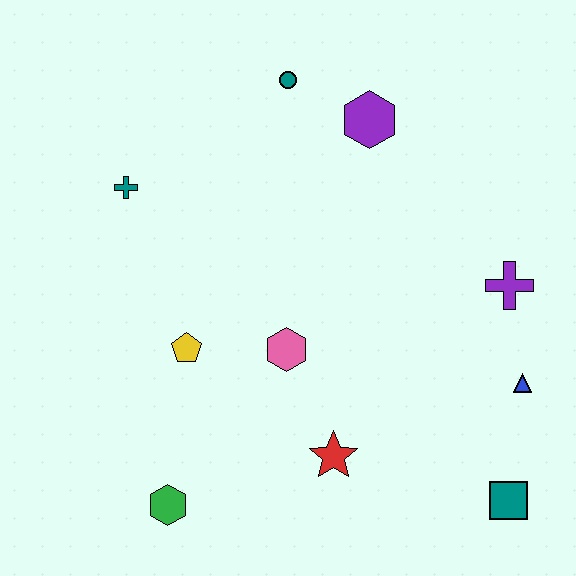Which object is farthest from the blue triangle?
The teal cross is farthest from the blue triangle.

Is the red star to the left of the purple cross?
Yes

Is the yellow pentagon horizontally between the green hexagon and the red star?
Yes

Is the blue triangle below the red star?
No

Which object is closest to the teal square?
The blue triangle is closest to the teal square.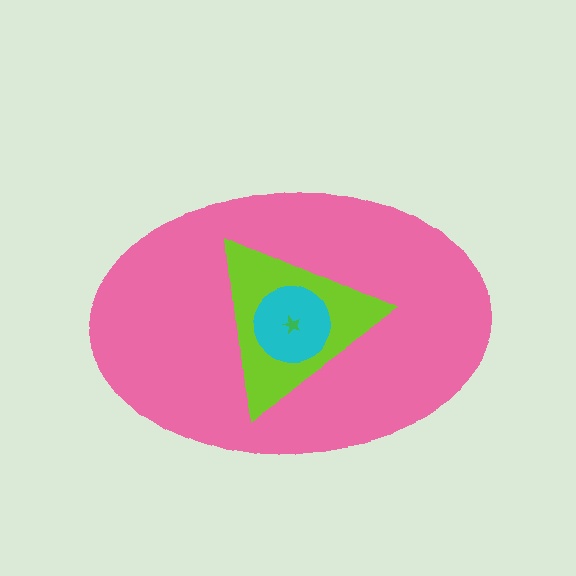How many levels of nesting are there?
4.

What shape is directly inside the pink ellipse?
The lime triangle.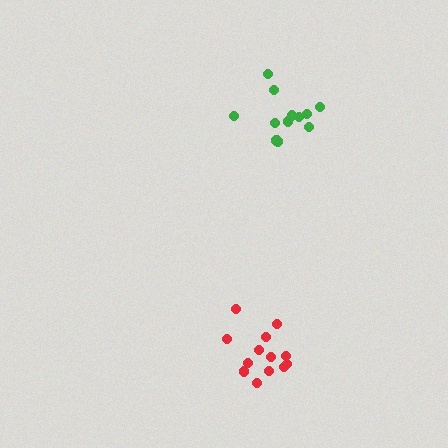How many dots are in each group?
Group 1: 12 dots, Group 2: 13 dots (25 total).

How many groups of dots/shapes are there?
There are 2 groups.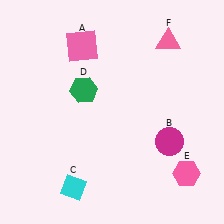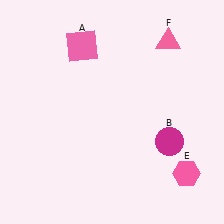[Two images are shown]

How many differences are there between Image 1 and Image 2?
There are 2 differences between the two images.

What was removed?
The green hexagon (D), the cyan diamond (C) were removed in Image 2.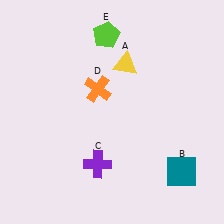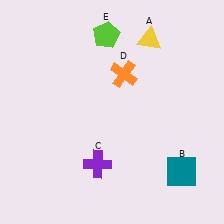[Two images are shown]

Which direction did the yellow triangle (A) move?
The yellow triangle (A) moved up.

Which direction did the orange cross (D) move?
The orange cross (D) moved right.